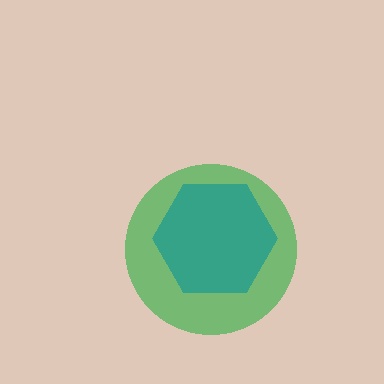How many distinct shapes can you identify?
There are 2 distinct shapes: a green circle, a teal hexagon.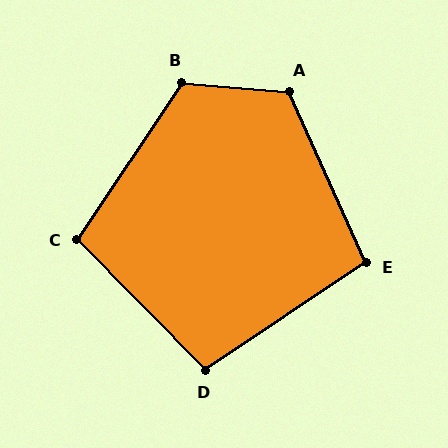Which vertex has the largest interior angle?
A, at approximately 119 degrees.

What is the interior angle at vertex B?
Approximately 119 degrees (obtuse).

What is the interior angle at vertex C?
Approximately 102 degrees (obtuse).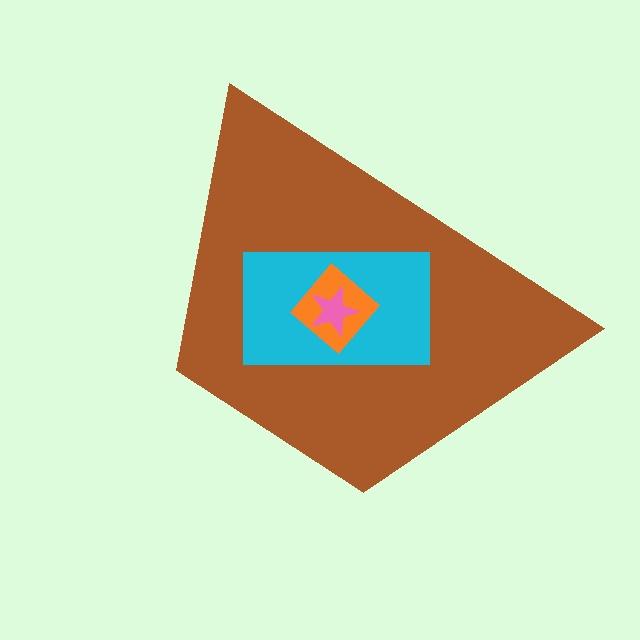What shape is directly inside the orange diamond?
The pink star.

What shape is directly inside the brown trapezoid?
The cyan rectangle.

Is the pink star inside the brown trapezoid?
Yes.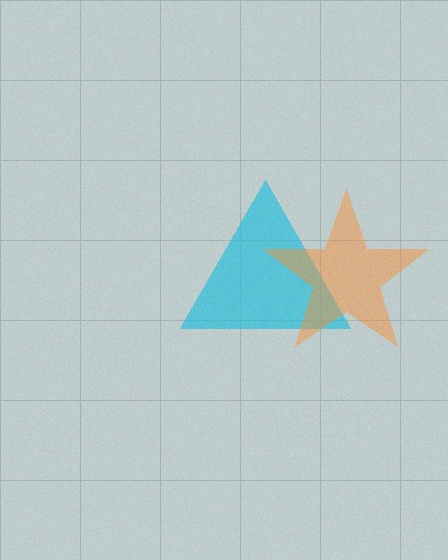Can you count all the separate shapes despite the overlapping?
Yes, there are 2 separate shapes.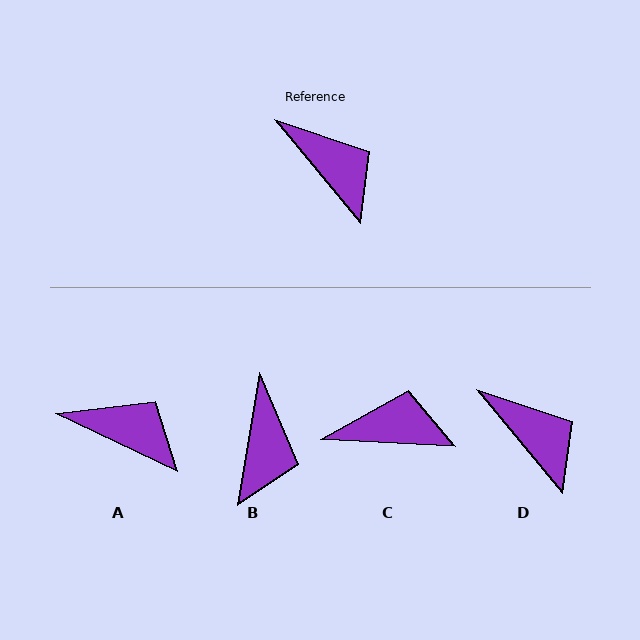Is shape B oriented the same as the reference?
No, it is off by about 49 degrees.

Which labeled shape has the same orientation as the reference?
D.